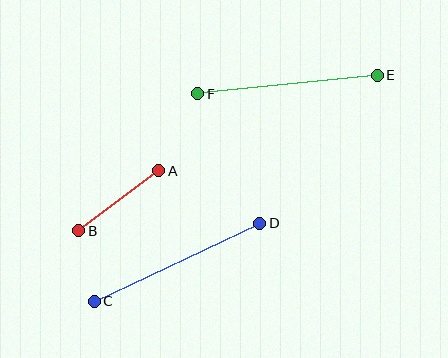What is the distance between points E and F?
The distance is approximately 180 pixels.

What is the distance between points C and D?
The distance is approximately 183 pixels.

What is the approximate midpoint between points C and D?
The midpoint is at approximately (177, 262) pixels.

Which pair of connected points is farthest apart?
Points C and D are farthest apart.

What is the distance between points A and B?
The distance is approximately 100 pixels.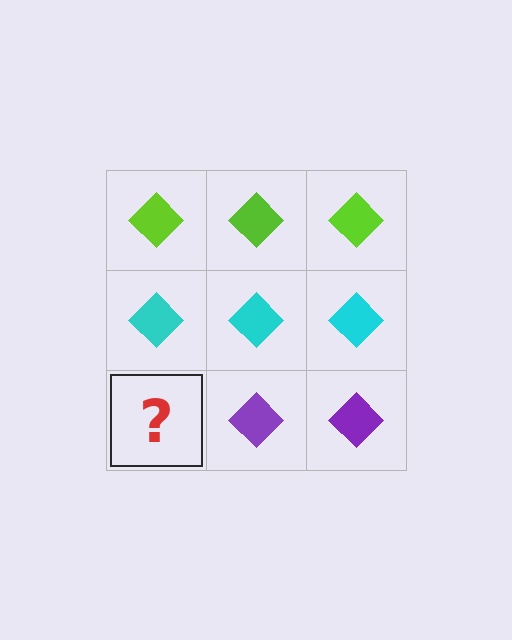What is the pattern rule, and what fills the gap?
The rule is that each row has a consistent color. The gap should be filled with a purple diamond.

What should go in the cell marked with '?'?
The missing cell should contain a purple diamond.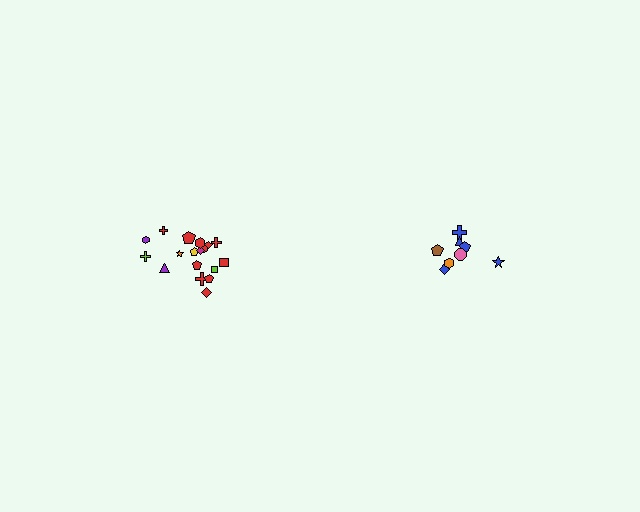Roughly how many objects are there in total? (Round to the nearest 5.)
Roughly 25 objects in total.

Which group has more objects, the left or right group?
The left group.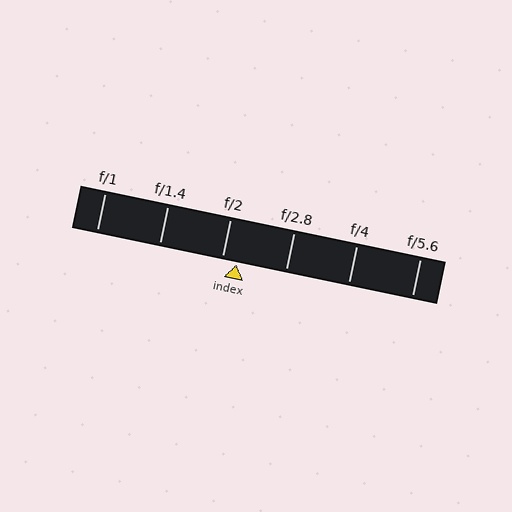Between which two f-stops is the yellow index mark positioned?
The index mark is between f/2 and f/2.8.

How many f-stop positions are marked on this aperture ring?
There are 6 f-stop positions marked.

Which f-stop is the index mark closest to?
The index mark is closest to f/2.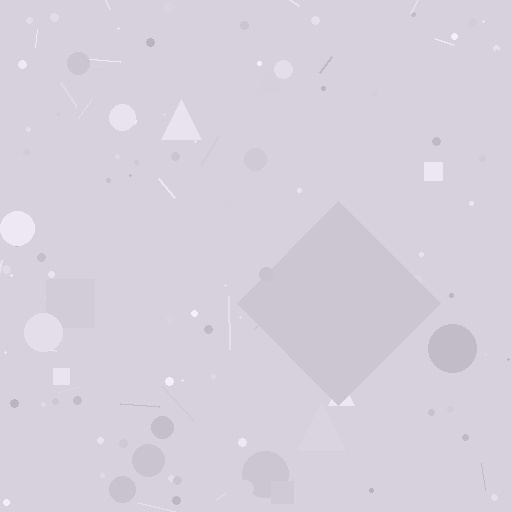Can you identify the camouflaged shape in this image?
The camouflaged shape is a diamond.